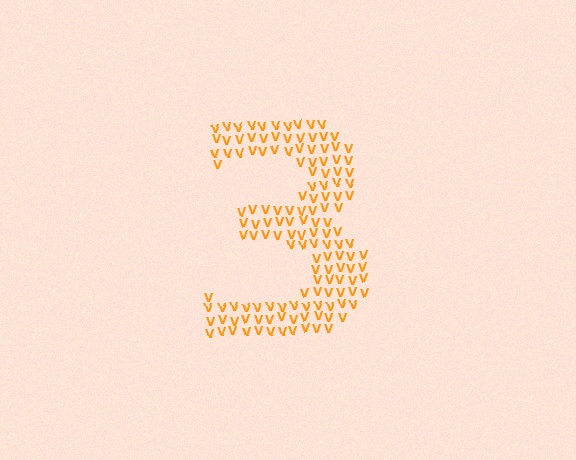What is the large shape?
The large shape is the digit 3.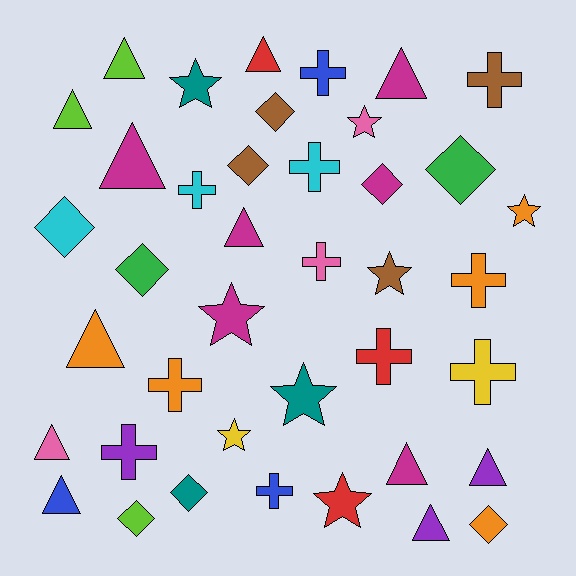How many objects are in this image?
There are 40 objects.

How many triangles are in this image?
There are 12 triangles.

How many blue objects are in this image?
There are 3 blue objects.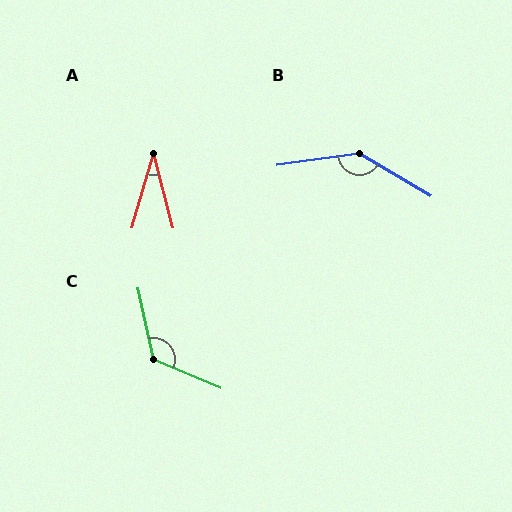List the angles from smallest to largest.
A (30°), C (126°), B (141°).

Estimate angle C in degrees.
Approximately 126 degrees.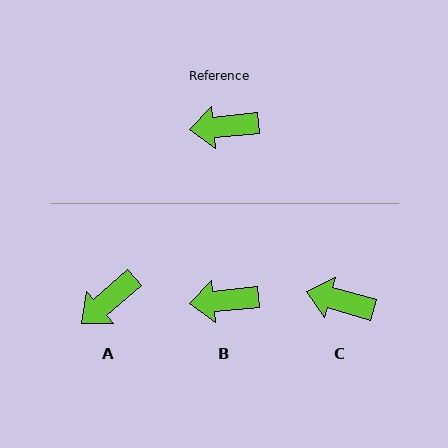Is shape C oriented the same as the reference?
No, it is off by about 21 degrees.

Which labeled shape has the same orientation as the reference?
B.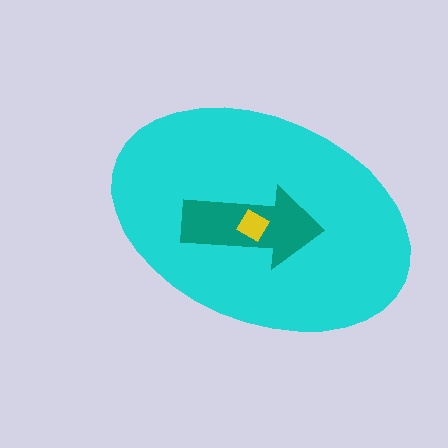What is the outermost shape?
The cyan ellipse.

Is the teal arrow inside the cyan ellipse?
Yes.